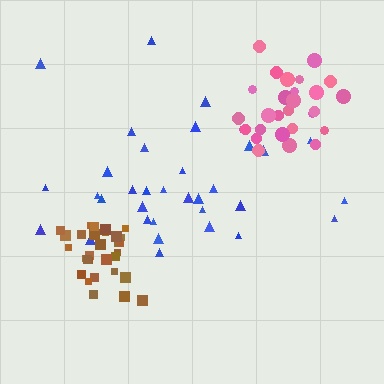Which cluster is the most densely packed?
Brown.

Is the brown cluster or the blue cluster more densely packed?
Brown.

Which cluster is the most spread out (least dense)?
Blue.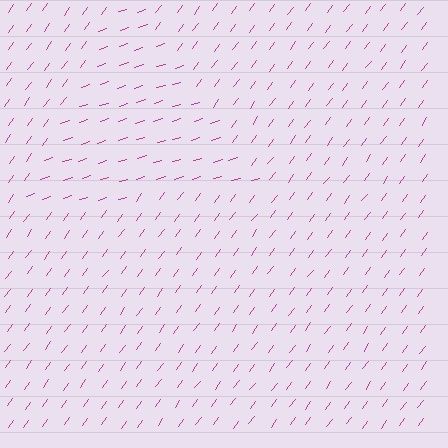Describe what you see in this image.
The image is filled with small magenta line segments. A triangle region in the image has lines oriented differently from the surrounding lines, creating a visible texture boundary.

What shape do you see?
I see a triangle.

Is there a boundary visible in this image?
Yes, there is a texture boundary formed by a change in line orientation.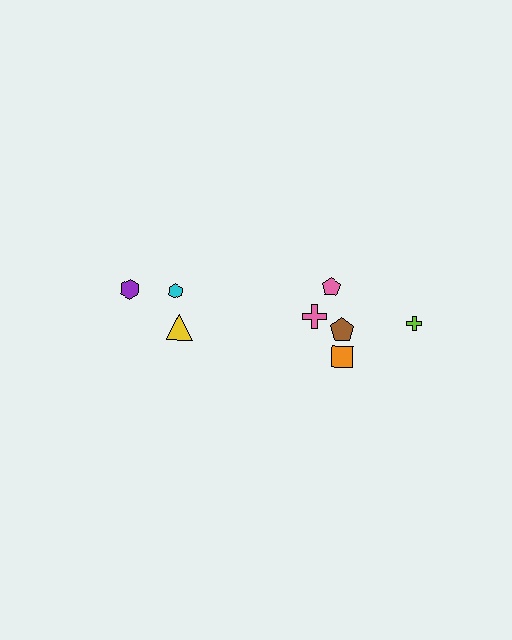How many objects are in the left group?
There are 3 objects.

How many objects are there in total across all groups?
There are 8 objects.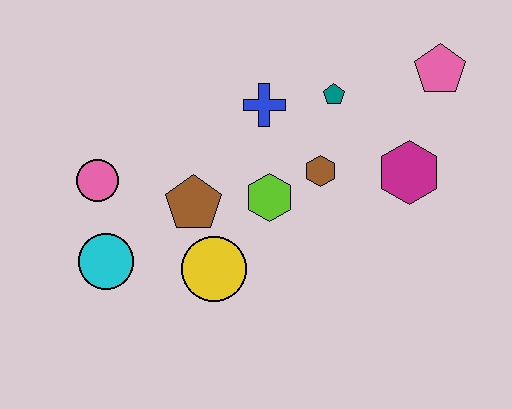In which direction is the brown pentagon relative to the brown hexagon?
The brown pentagon is to the left of the brown hexagon.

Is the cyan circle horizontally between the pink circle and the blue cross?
Yes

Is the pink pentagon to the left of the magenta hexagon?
No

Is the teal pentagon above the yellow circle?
Yes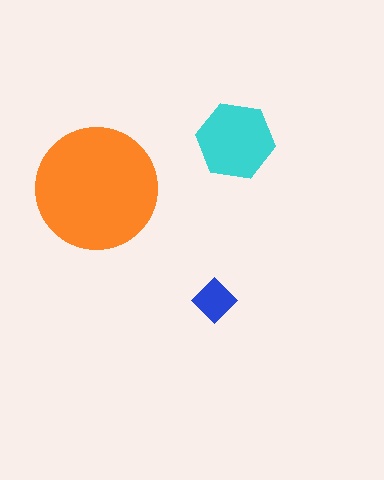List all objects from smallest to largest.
The blue diamond, the cyan hexagon, the orange circle.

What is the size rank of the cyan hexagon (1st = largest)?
2nd.